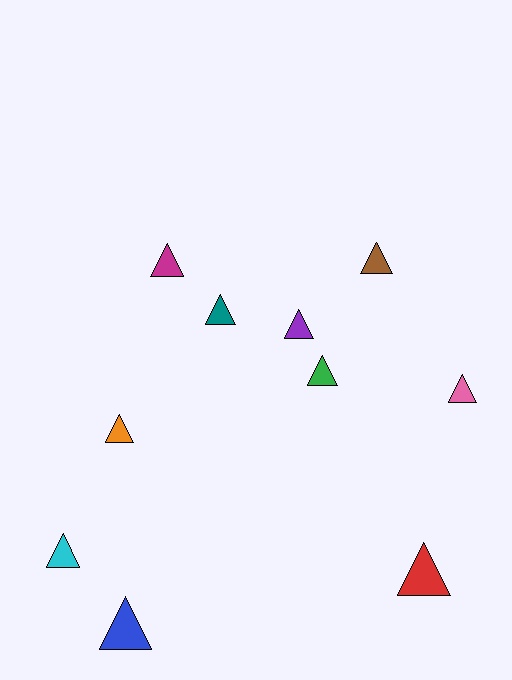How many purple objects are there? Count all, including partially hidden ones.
There is 1 purple object.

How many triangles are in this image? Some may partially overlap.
There are 10 triangles.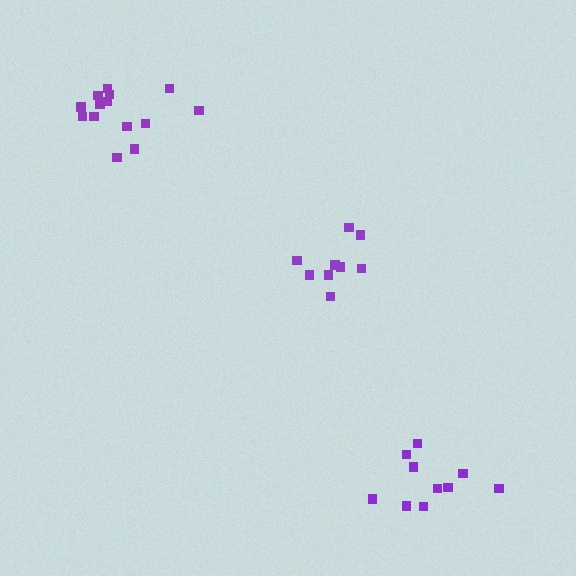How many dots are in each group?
Group 1: 9 dots, Group 2: 14 dots, Group 3: 10 dots (33 total).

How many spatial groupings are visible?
There are 3 spatial groupings.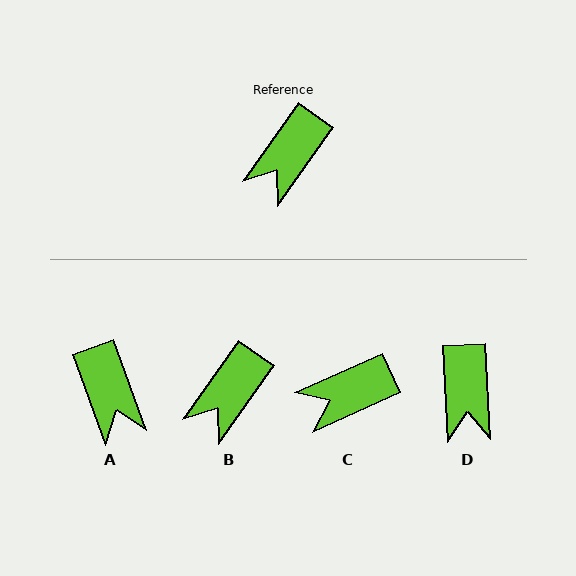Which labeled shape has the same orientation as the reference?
B.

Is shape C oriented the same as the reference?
No, it is off by about 31 degrees.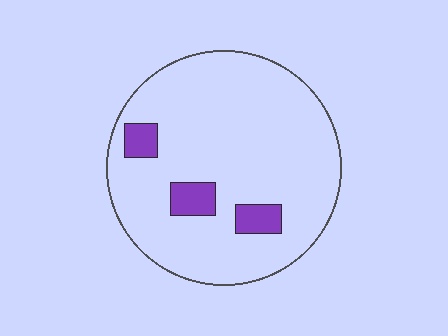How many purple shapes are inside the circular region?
3.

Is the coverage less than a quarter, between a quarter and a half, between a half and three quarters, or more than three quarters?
Less than a quarter.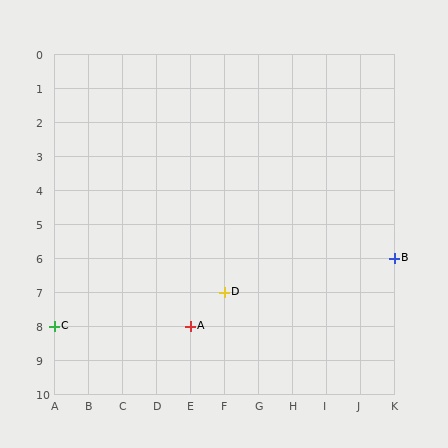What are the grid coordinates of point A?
Point A is at grid coordinates (E, 8).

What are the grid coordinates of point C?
Point C is at grid coordinates (A, 8).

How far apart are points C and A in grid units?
Points C and A are 4 columns apart.